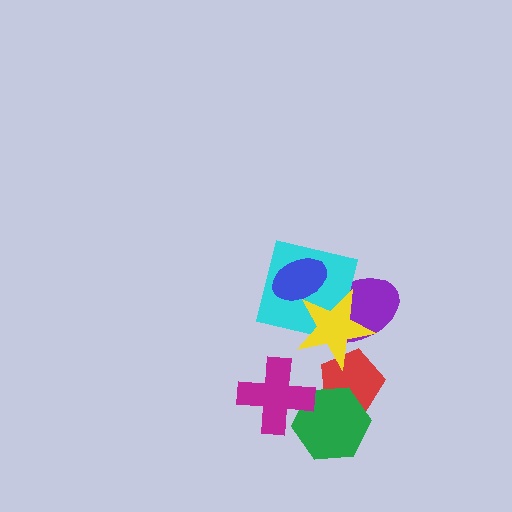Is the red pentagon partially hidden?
Yes, it is partially covered by another shape.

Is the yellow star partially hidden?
Yes, it is partially covered by another shape.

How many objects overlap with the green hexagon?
2 objects overlap with the green hexagon.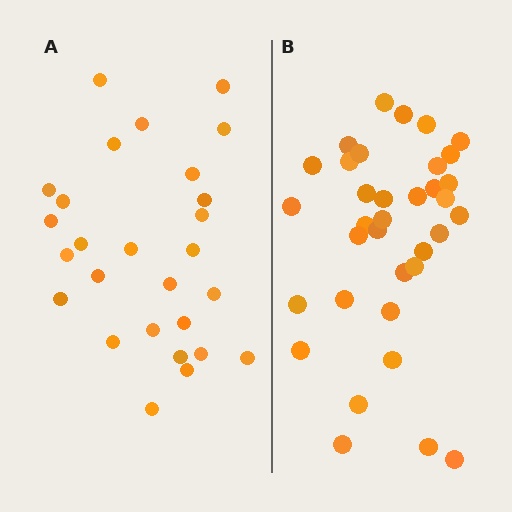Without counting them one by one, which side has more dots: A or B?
Region B (the right region) has more dots.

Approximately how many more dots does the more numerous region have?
Region B has roughly 8 or so more dots than region A.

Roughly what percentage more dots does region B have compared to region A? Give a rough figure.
About 30% more.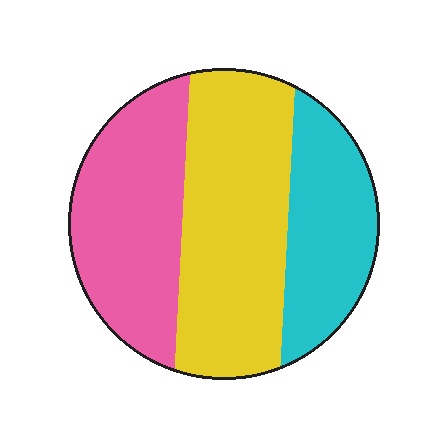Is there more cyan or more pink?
Pink.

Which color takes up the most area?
Yellow, at roughly 40%.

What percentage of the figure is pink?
Pink takes up about one third (1/3) of the figure.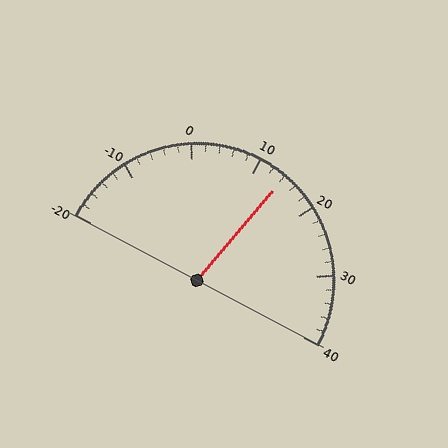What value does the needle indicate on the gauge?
The needle indicates approximately 14.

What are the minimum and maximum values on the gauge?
The gauge ranges from -20 to 40.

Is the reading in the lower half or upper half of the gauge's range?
The reading is in the upper half of the range (-20 to 40).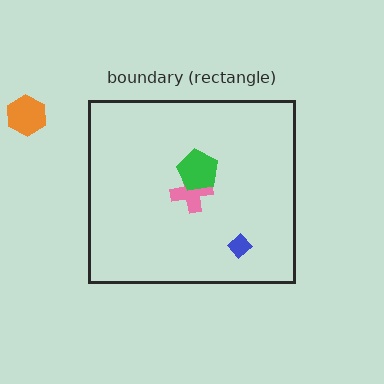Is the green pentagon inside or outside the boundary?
Inside.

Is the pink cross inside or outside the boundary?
Inside.